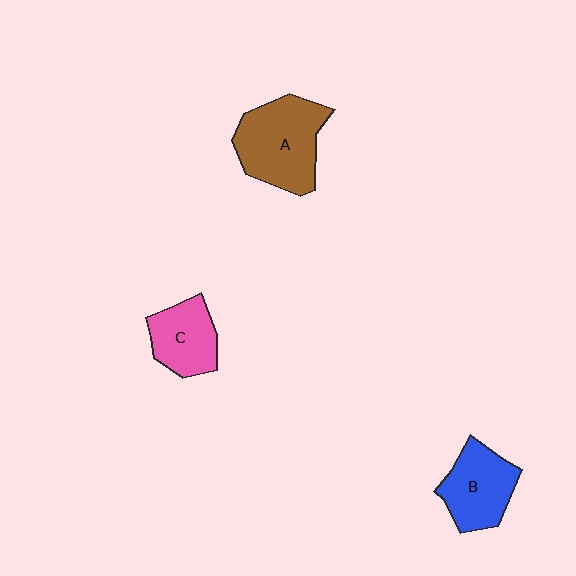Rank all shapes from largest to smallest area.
From largest to smallest: A (brown), B (blue), C (pink).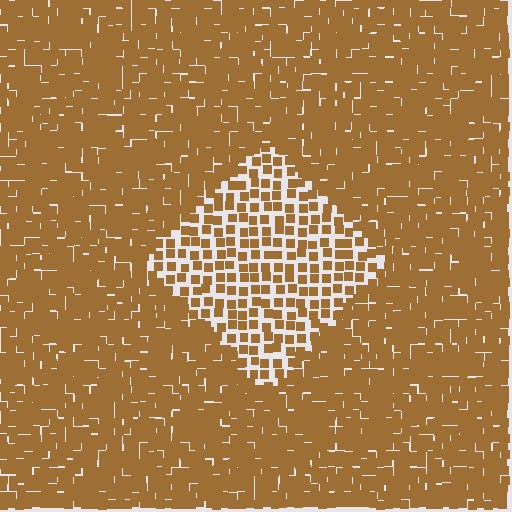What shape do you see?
I see a diamond.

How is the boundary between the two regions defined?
The boundary is defined by a change in element density (approximately 2.1x ratio). All elements are the same color, size, and shape.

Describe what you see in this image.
The image contains small brown elements arranged at two different densities. A diamond-shaped region is visible where the elements are less densely packed than the surrounding area.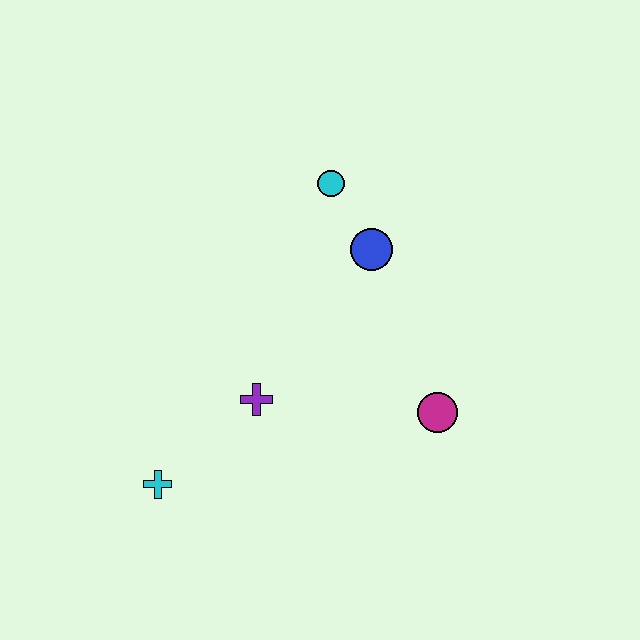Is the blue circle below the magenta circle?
No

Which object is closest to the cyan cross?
The purple cross is closest to the cyan cross.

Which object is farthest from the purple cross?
The cyan circle is farthest from the purple cross.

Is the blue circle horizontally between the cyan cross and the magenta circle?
Yes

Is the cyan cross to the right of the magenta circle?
No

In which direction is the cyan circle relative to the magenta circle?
The cyan circle is above the magenta circle.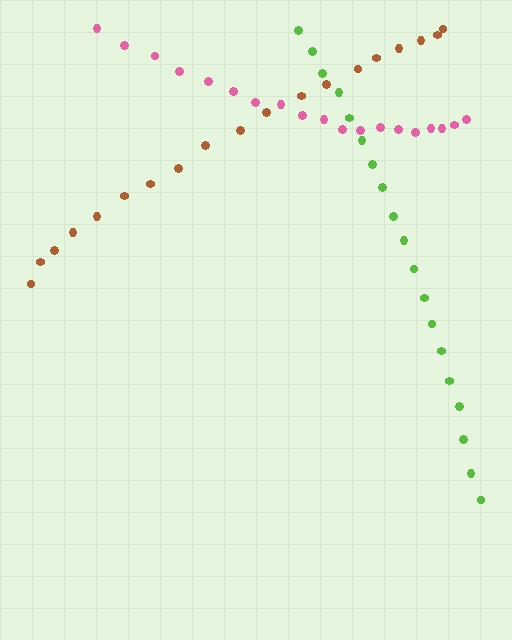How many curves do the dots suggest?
There are 3 distinct paths.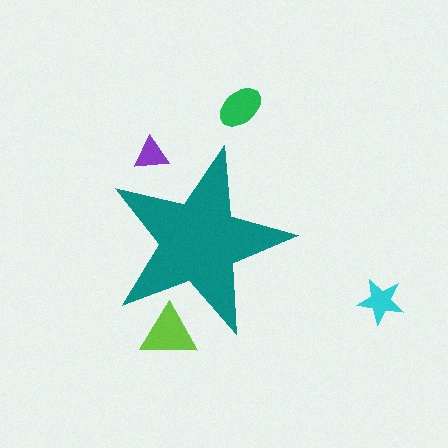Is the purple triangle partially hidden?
Yes, the purple triangle is partially hidden behind the teal star.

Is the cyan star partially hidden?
No, the cyan star is fully visible.